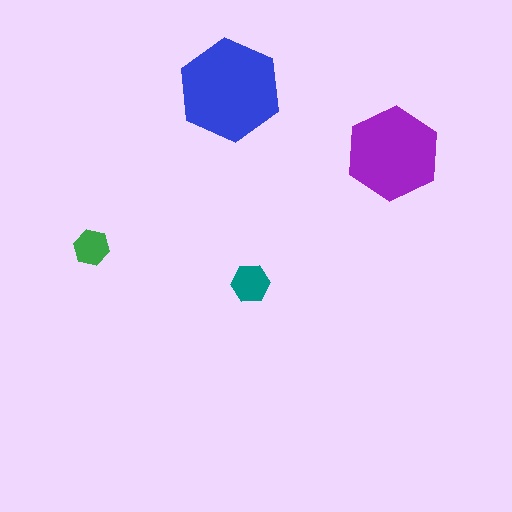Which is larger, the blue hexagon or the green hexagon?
The blue one.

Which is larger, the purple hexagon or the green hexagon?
The purple one.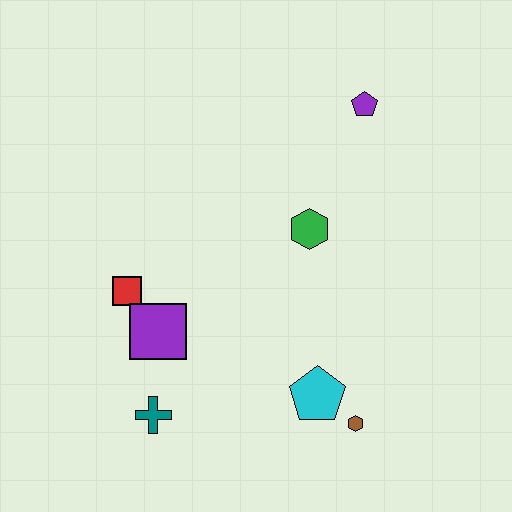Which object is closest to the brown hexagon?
The cyan pentagon is closest to the brown hexagon.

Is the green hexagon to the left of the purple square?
No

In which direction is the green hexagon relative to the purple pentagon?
The green hexagon is below the purple pentagon.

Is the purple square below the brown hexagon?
No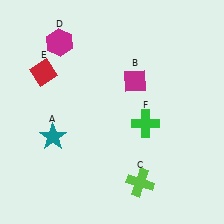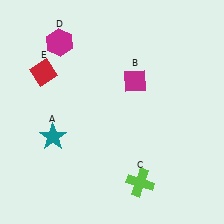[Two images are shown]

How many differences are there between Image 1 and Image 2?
There is 1 difference between the two images.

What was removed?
The green cross (F) was removed in Image 2.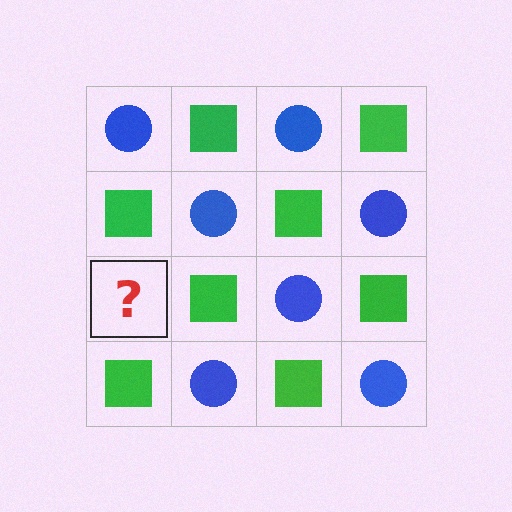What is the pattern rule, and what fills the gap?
The rule is that it alternates blue circle and green square in a checkerboard pattern. The gap should be filled with a blue circle.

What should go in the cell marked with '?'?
The missing cell should contain a blue circle.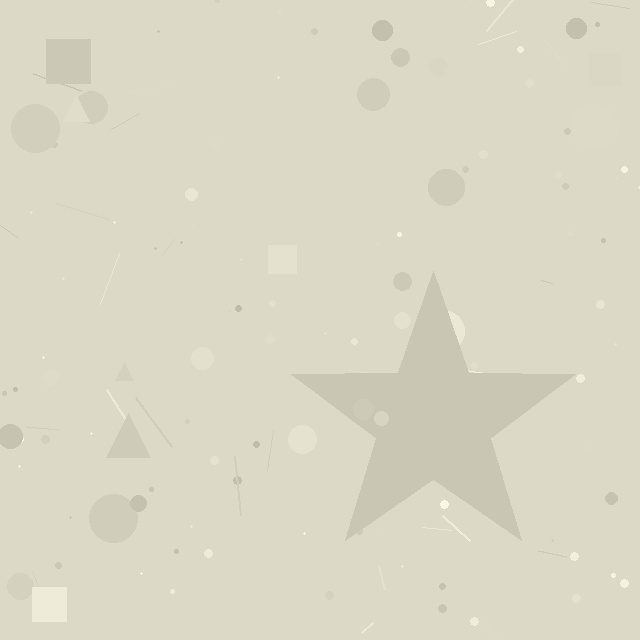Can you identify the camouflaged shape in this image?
The camouflaged shape is a star.